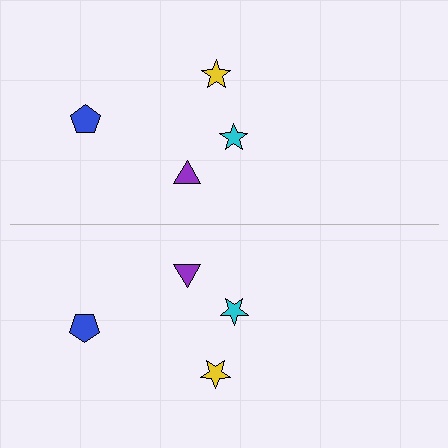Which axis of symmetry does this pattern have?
The pattern has a horizontal axis of symmetry running through the center of the image.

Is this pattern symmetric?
Yes, this pattern has bilateral (reflection) symmetry.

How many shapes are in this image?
There are 8 shapes in this image.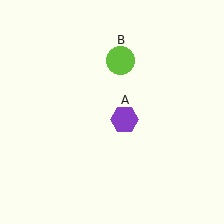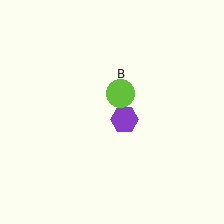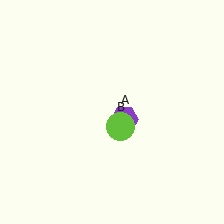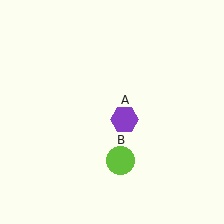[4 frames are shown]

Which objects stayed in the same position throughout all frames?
Purple hexagon (object A) remained stationary.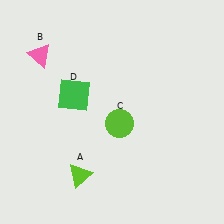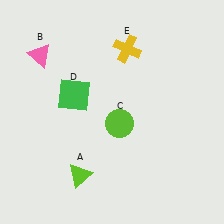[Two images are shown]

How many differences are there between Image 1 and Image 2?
There is 1 difference between the two images.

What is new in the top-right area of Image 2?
A yellow cross (E) was added in the top-right area of Image 2.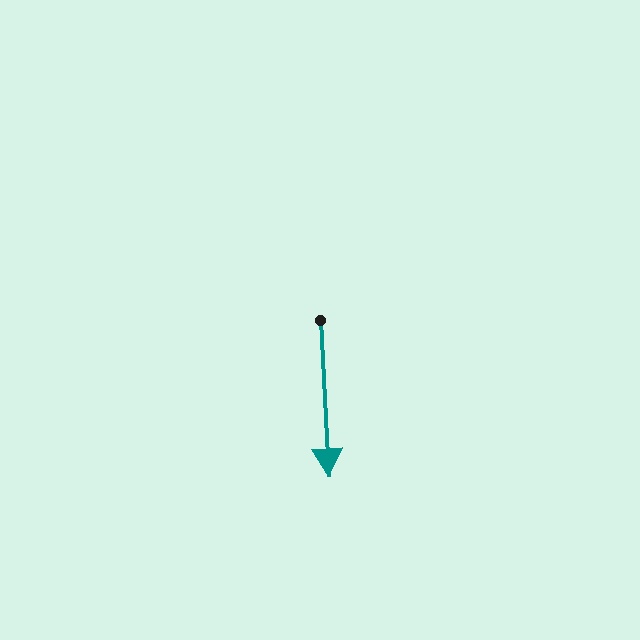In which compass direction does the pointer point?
South.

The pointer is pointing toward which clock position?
Roughly 6 o'clock.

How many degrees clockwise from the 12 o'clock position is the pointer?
Approximately 177 degrees.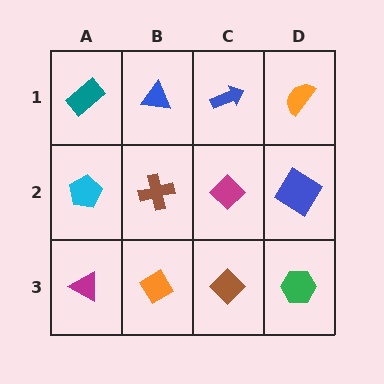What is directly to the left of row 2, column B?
A cyan pentagon.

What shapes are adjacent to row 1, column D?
A blue diamond (row 2, column D), a blue arrow (row 1, column C).